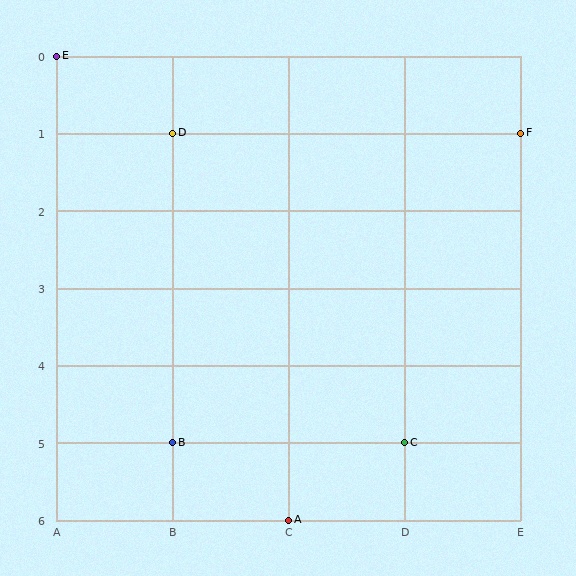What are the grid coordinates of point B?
Point B is at grid coordinates (B, 5).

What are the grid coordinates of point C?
Point C is at grid coordinates (D, 5).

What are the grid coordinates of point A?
Point A is at grid coordinates (C, 6).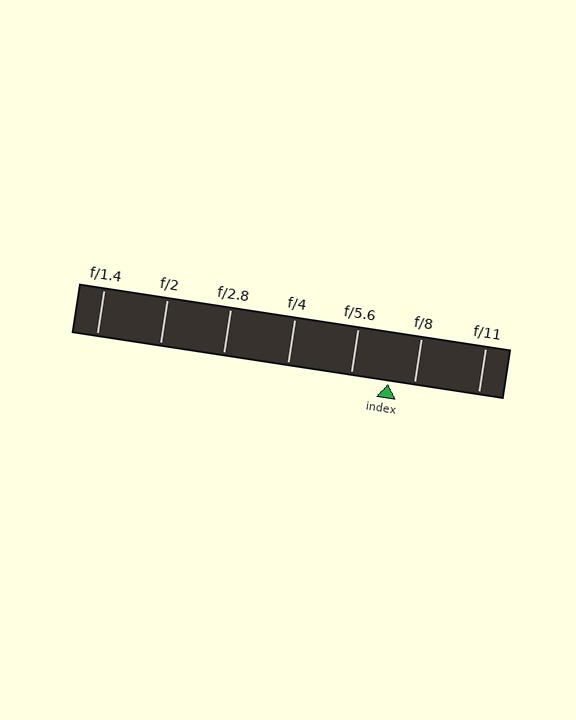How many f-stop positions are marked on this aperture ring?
There are 7 f-stop positions marked.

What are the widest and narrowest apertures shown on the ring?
The widest aperture shown is f/1.4 and the narrowest is f/11.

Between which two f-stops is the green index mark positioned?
The index mark is between f/5.6 and f/8.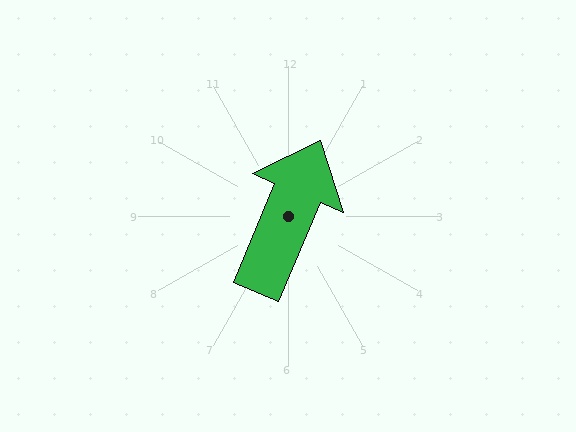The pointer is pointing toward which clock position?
Roughly 1 o'clock.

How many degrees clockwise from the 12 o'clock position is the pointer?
Approximately 23 degrees.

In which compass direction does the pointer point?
Northeast.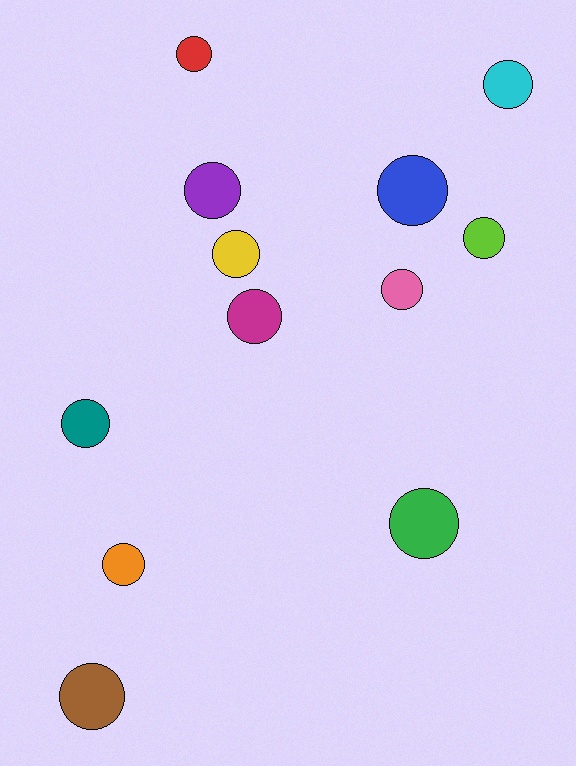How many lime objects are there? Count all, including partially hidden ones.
There is 1 lime object.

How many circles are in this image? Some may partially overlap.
There are 12 circles.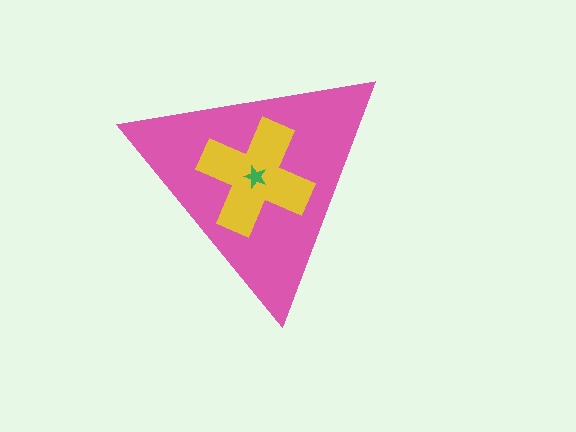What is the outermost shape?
The pink triangle.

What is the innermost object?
The green star.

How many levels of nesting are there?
3.